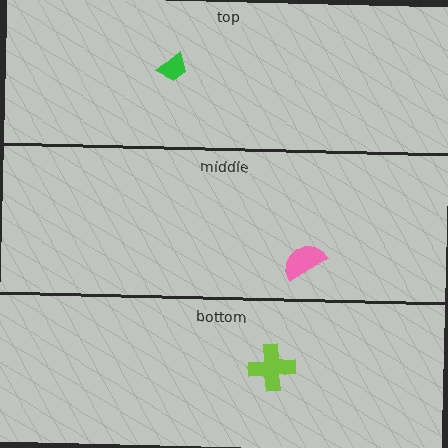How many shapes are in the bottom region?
1.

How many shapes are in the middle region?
1.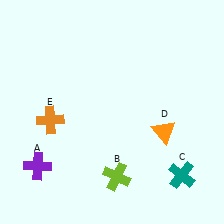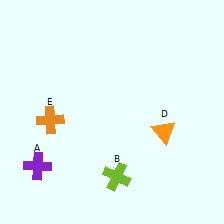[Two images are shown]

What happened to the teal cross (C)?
The teal cross (C) was removed in Image 2. It was in the bottom-right area of Image 1.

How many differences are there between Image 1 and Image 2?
There is 1 difference between the two images.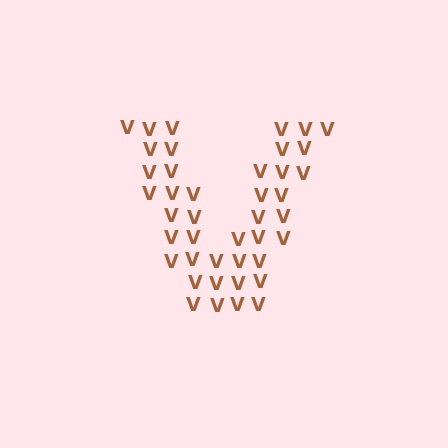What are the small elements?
The small elements are letter V's.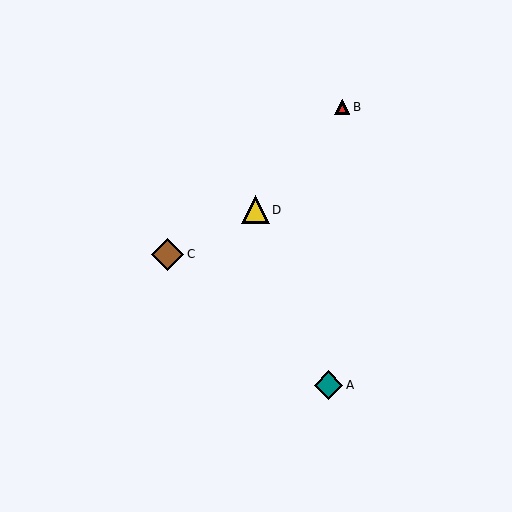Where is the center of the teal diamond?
The center of the teal diamond is at (329, 385).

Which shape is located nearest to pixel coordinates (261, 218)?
The yellow triangle (labeled D) at (256, 210) is nearest to that location.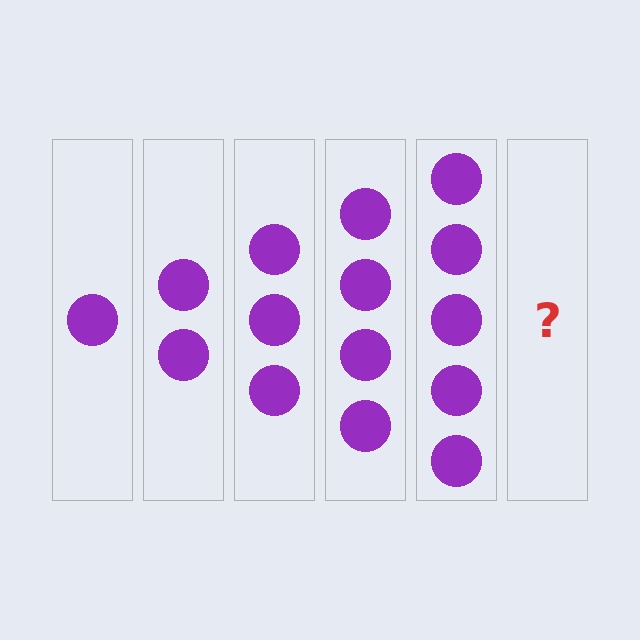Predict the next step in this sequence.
The next step is 6 circles.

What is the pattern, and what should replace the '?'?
The pattern is that each step adds one more circle. The '?' should be 6 circles.